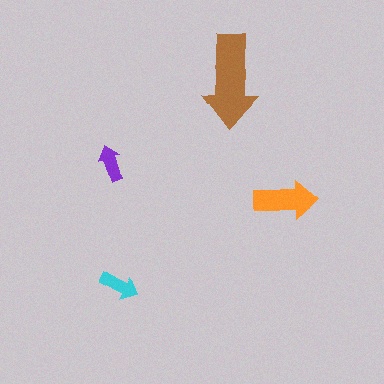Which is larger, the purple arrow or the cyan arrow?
The cyan one.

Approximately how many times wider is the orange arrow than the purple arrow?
About 2 times wider.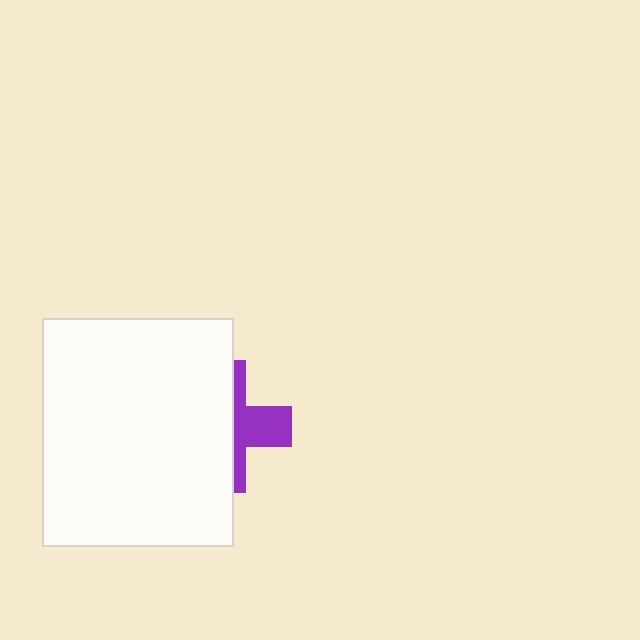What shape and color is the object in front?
The object in front is a white rectangle.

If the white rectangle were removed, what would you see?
You would see the complete purple cross.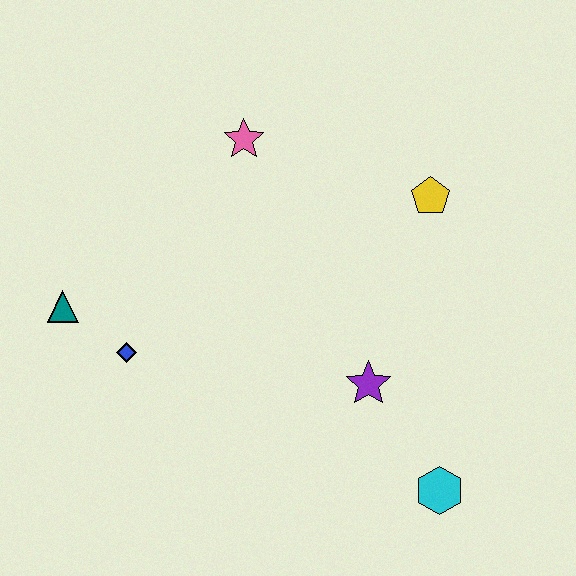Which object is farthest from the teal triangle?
The cyan hexagon is farthest from the teal triangle.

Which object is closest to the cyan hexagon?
The purple star is closest to the cyan hexagon.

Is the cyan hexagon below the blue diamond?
Yes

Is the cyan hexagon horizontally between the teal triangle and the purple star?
No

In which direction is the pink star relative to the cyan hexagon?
The pink star is above the cyan hexagon.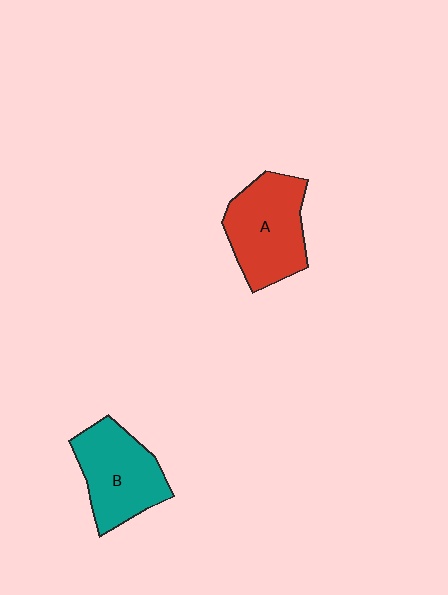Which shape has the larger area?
Shape A (red).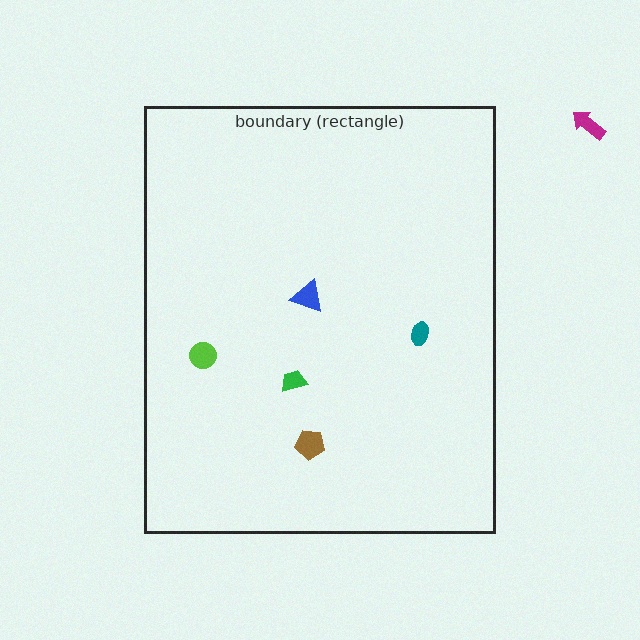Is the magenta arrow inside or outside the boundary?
Outside.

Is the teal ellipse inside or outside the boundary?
Inside.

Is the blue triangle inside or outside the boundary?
Inside.